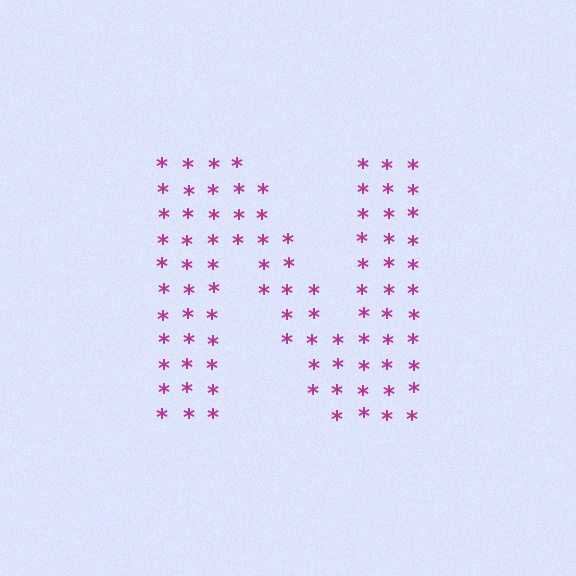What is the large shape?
The large shape is the letter N.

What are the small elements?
The small elements are asterisks.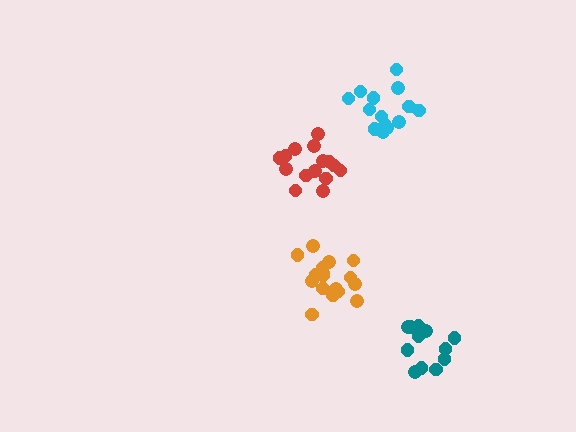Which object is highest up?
The cyan cluster is topmost.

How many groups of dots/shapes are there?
There are 4 groups.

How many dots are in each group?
Group 1: 14 dots, Group 2: 12 dots, Group 3: 15 dots, Group 4: 17 dots (58 total).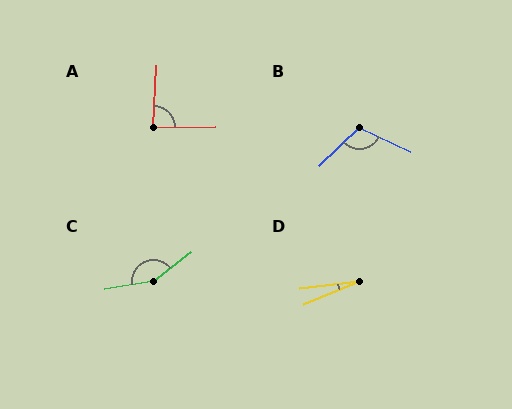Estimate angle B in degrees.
Approximately 111 degrees.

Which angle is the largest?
C, at approximately 151 degrees.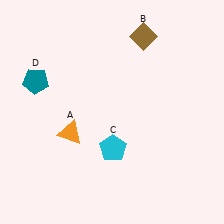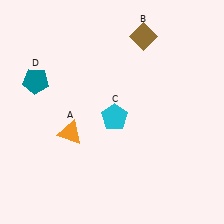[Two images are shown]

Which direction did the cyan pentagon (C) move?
The cyan pentagon (C) moved up.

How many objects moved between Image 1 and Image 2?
1 object moved between the two images.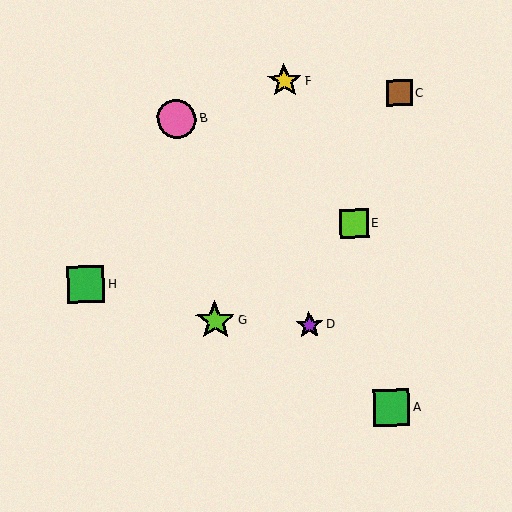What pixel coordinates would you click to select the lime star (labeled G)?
Click at (215, 321) to select the lime star G.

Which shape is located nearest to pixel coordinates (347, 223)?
The lime square (labeled E) at (354, 224) is nearest to that location.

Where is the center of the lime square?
The center of the lime square is at (354, 224).